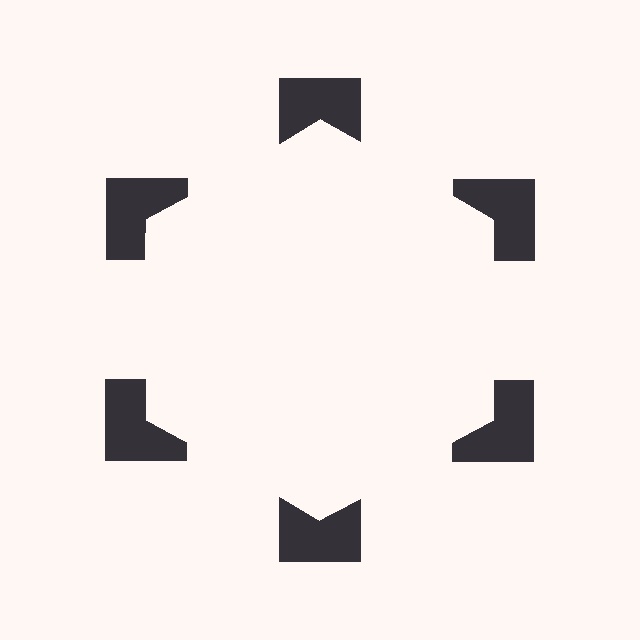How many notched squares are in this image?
There are 6 — one at each vertex of the illusory hexagon.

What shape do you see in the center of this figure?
An illusory hexagon — its edges are inferred from the aligned wedge cuts in the notched squares, not physically drawn.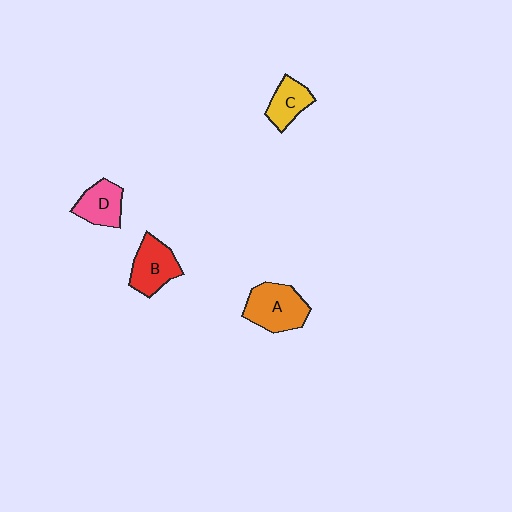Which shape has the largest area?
Shape A (orange).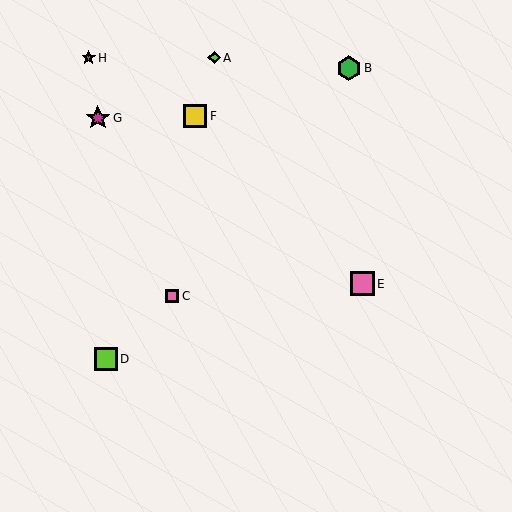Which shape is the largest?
The green hexagon (labeled B) is the largest.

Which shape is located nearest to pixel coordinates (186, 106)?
The yellow square (labeled F) at (195, 116) is nearest to that location.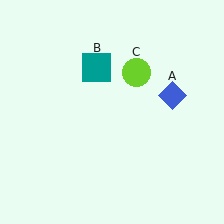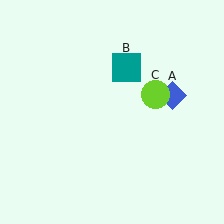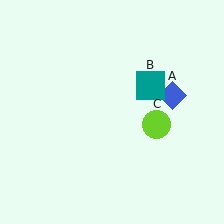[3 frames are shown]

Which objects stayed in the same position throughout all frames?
Blue diamond (object A) remained stationary.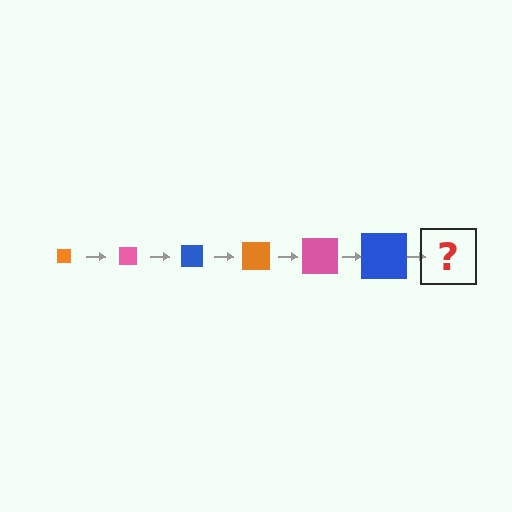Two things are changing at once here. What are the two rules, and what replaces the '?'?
The two rules are that the square grows larger each step and the color cycles through orange, pink, and blue. The '?' should be an orange square, larger than the previous one.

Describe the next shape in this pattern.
It should be an orange square, larger than the previous one.